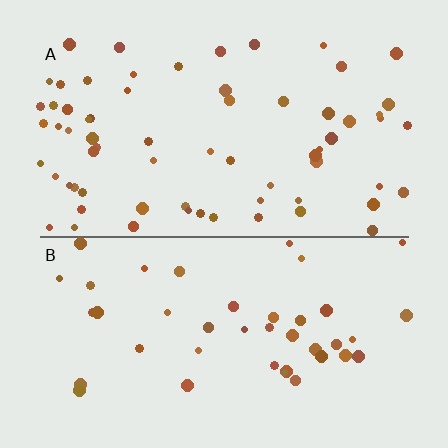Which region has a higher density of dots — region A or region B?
A (the top).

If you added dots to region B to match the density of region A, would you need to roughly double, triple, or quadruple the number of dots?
Approximately double.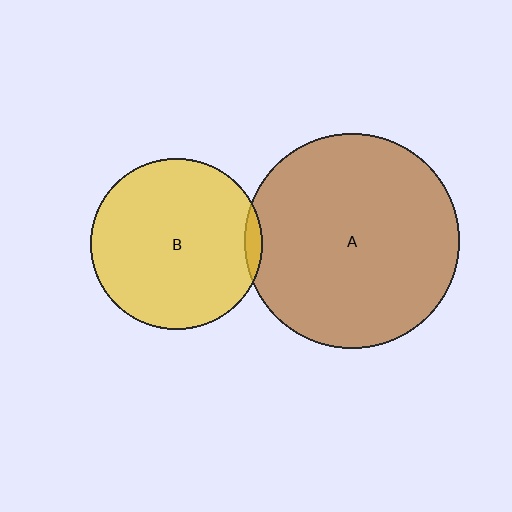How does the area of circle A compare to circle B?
Approximately 1.6 times.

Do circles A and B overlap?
Yes.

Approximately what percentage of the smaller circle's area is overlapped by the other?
Approximately 5%.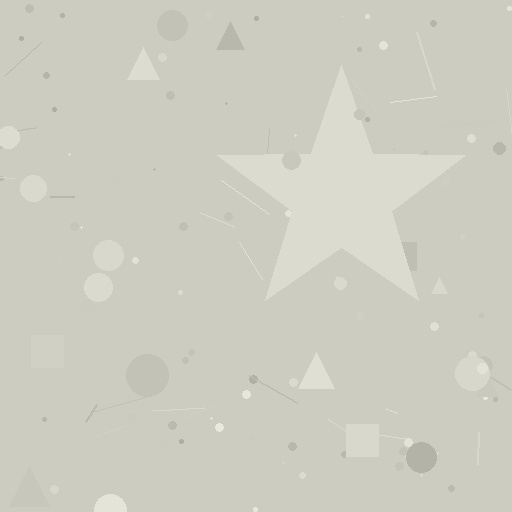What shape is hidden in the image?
A star is hidden in the image.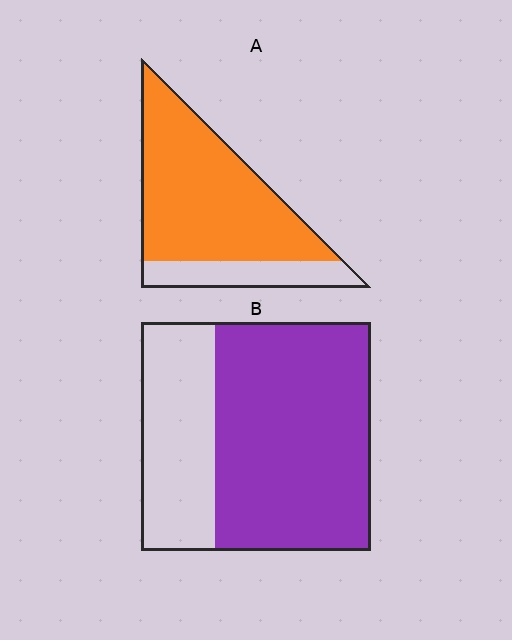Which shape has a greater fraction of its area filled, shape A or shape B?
Shape A.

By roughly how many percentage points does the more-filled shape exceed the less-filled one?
By roughly 10 percentage points (A over B).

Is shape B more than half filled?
Yes.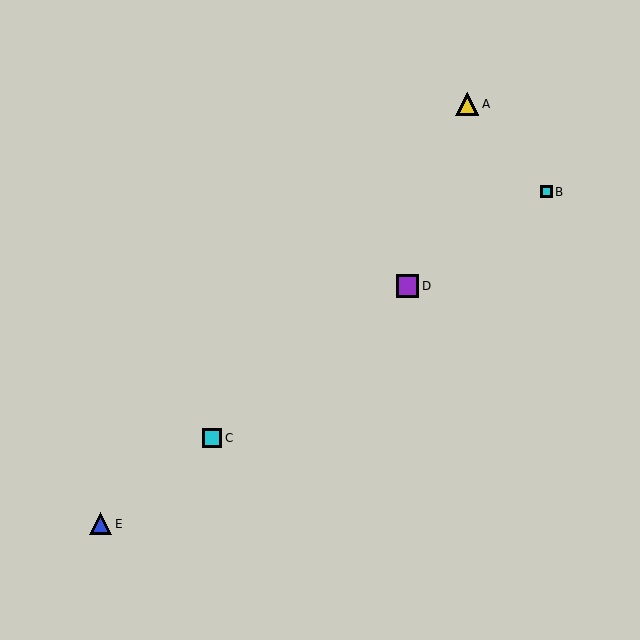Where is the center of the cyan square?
The center of the cyan square is at (212, 438).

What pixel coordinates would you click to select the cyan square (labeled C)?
Click at (212, 438) to select the cyan square C.